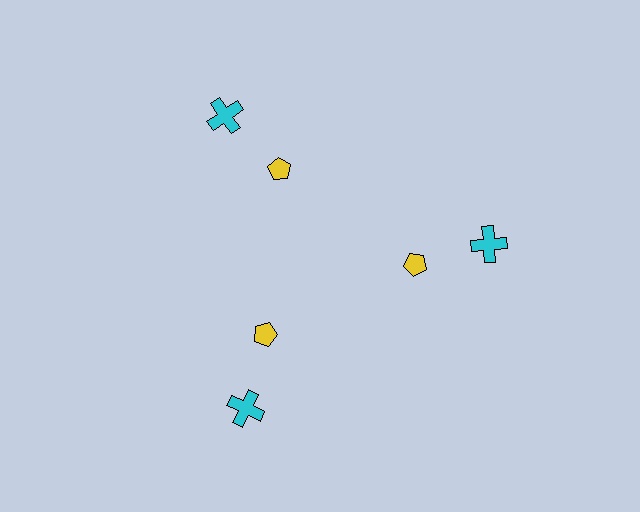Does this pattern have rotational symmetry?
Yes, this pattern has 3-fold rotational symmetry. It looks the same after rotating 120 degrees around the center.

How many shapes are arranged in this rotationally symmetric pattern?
There are 6 shapes, arranged in 3 groups of 2.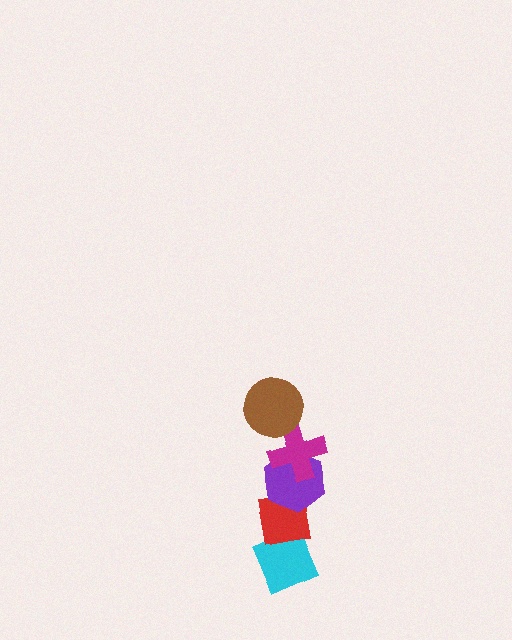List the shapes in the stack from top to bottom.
From top to bottom: the brown circle, the magenta cross, the purple hexagon, the red square, the cyan diamond.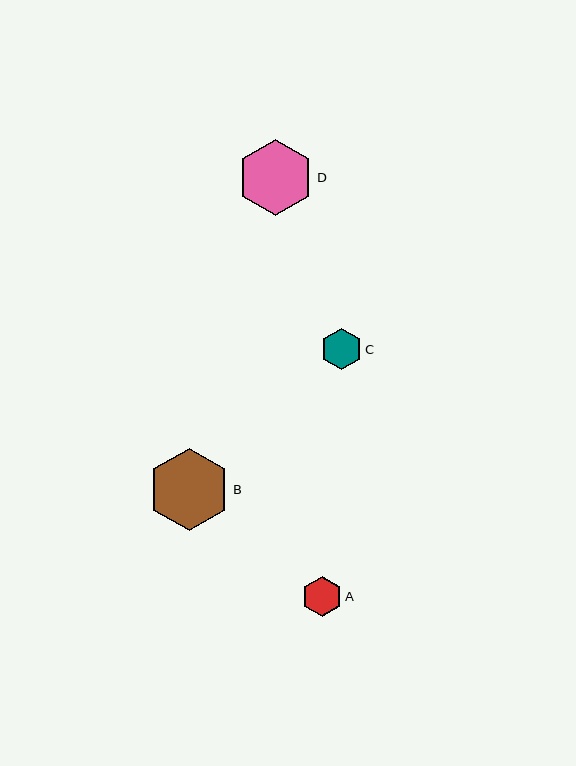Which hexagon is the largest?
Hexagon B is the largest with a size of approximately 82 pixels.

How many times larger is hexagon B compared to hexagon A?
Hexagon B is approximately 2.0 times the size of hexagon A.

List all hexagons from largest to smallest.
From largest to smallest: B, D, C, A.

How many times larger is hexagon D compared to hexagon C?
Hexagon D is approximately 1.9 times the size of hexagon C.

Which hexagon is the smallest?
Hexagon A is the smallest with a size of approximately 40 pixels.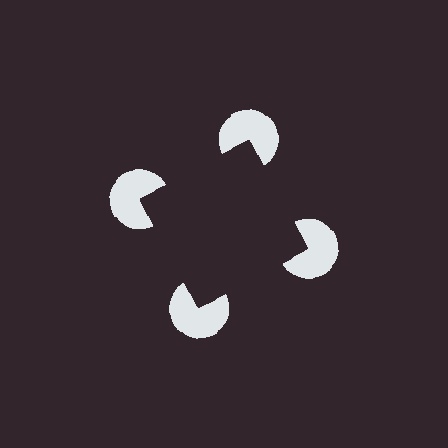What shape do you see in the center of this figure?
An illusory square — its edges are inferred from the aligned wedge cuts in the pac-man discs, not physically drawn.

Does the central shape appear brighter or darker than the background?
It typically appears slightly darker than the background, even though no actual brightness change is drawn.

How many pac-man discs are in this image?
There are 4 — one at each vertex of the illusory square.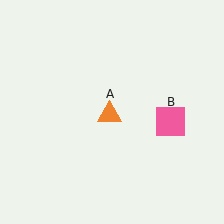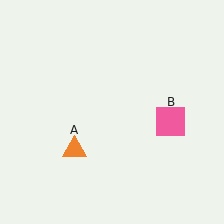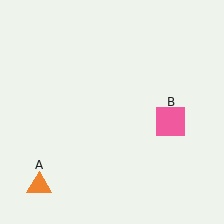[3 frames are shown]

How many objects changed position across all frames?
1 object changed position: orange triangle (object A).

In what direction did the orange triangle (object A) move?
The orange triangle (object A) moved down and to the left.